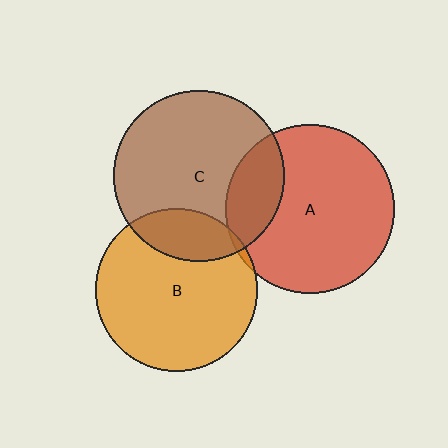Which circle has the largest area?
Circle C (brown).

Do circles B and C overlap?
Yes.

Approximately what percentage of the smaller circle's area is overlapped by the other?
Approximately 20%.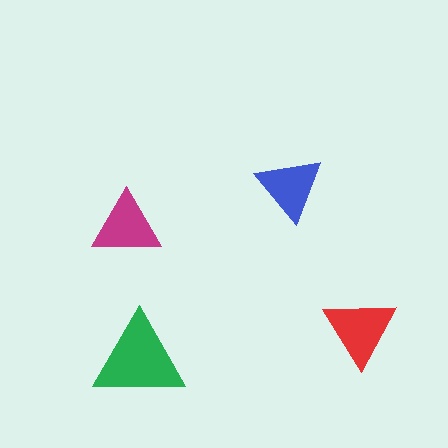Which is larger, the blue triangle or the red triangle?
The red one.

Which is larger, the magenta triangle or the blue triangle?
The magenta one.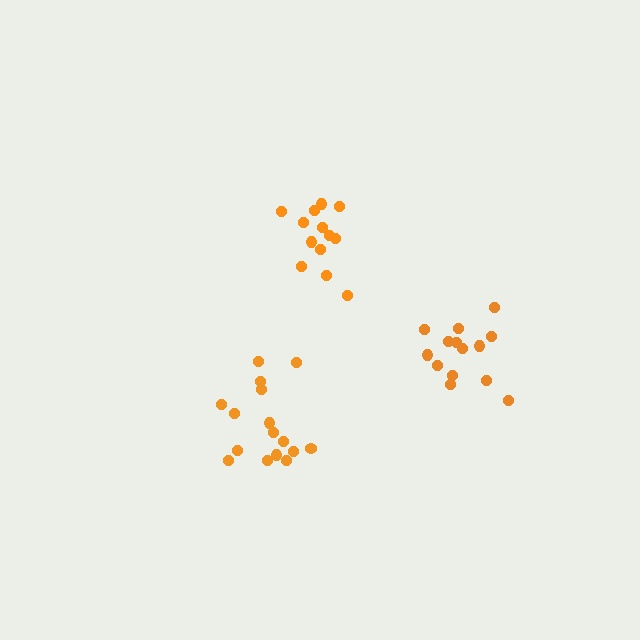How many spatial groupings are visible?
There are 3 spatial groupings.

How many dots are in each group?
Group 1: 13 dots, Group 2: 14 dots, Group 3: 16 dots (43 total).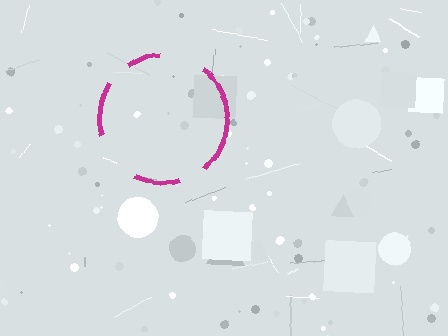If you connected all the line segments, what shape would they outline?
They would outline a circle.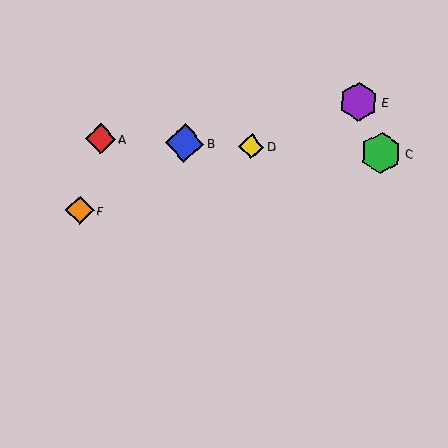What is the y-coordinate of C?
Object C is at y≈153.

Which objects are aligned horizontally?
Objects A, B, C, D are aligned horizontally.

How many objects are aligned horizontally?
4 objects (A, B, C, D) are aligned horizontally.